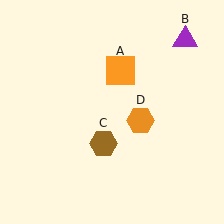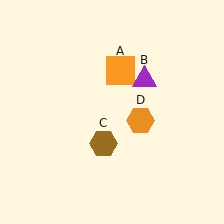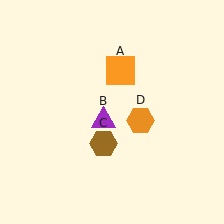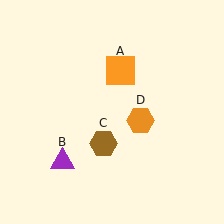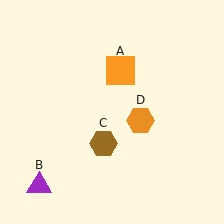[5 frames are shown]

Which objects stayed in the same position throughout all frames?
Orange square (object A) and brown hexagon (object C) and orange hexagon (object D) remained stationary.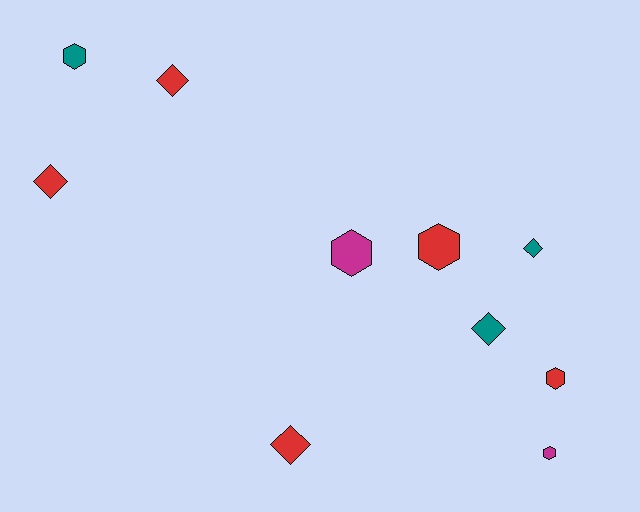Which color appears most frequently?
Red, with 5 objects.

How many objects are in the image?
There are 10 objects.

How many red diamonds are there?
There are 3 red diamonds.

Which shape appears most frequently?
Hexagon, with 5 objects.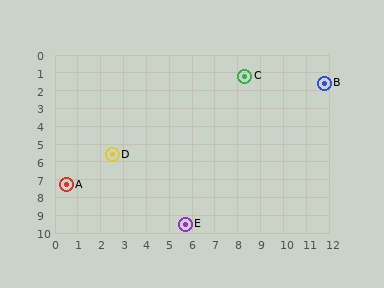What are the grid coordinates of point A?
Point A is at approximately (0.5, 7.3).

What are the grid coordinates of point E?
Point E is at approximately (5.7, 9.5).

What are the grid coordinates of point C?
Point C is at approximately (8.3, 1.2).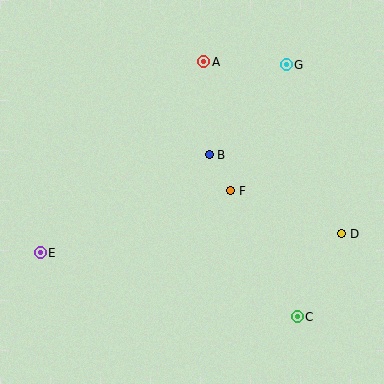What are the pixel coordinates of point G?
Point G is at (286, 65).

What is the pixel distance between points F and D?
The distance between F and D is 119 pixels.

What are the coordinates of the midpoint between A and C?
The midpoint between A and C is at (251, 189).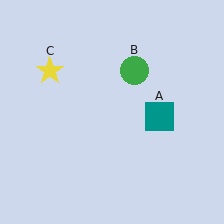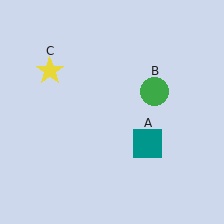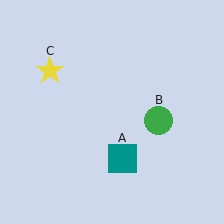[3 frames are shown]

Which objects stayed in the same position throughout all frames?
Yellow star (object C) remained stationary.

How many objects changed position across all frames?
2 objects changed position: teal square (object A), green circle (object B).